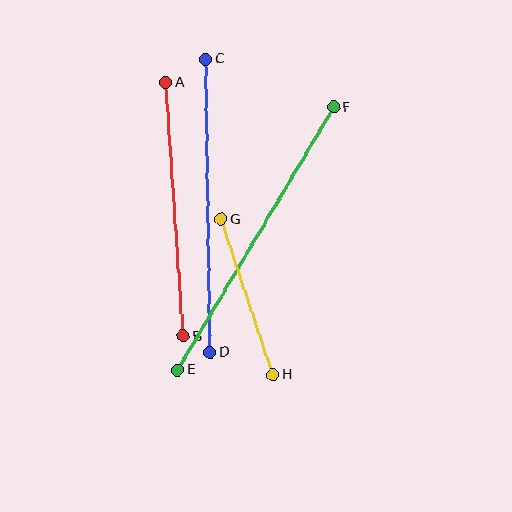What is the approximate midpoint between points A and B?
The midpoint is at approximately (175, 209) pixels.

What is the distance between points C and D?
The distance is approximately 293 pixels.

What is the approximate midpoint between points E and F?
The midpoint is at approximately (256, 239) pixels.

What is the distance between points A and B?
The distance is approximately 254 pixels.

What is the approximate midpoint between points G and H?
The midpoint is at approximately (247, 297) pixels.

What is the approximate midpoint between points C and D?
The midpoint is at approximately (208, 206) pixels.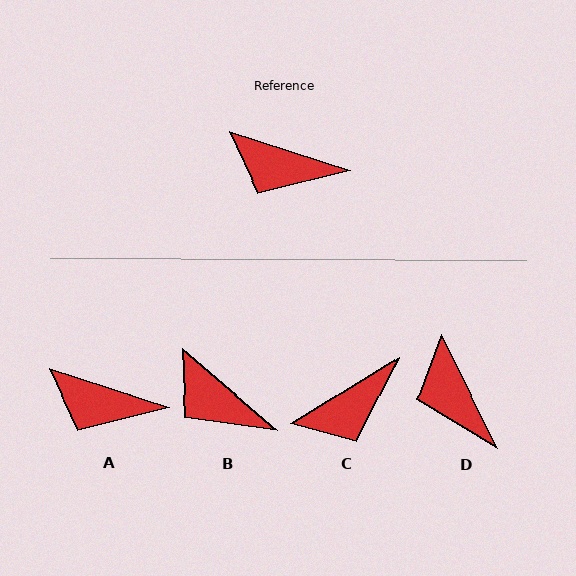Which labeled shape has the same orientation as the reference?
A.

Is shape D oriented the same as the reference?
No, it is off by about 45 degrees.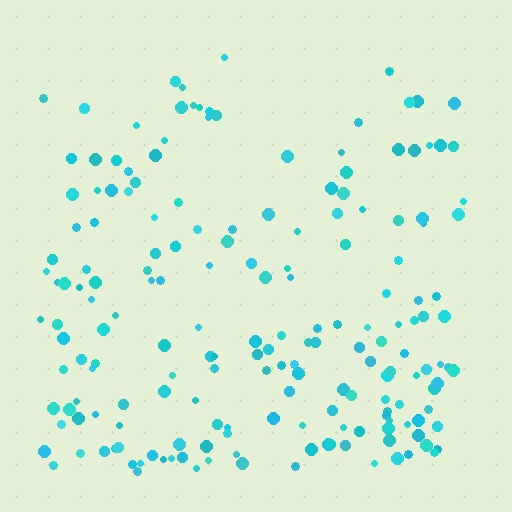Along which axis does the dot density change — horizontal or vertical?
Vertical.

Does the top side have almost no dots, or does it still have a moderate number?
Still a moderate number, just noticeably fewer than the bottom.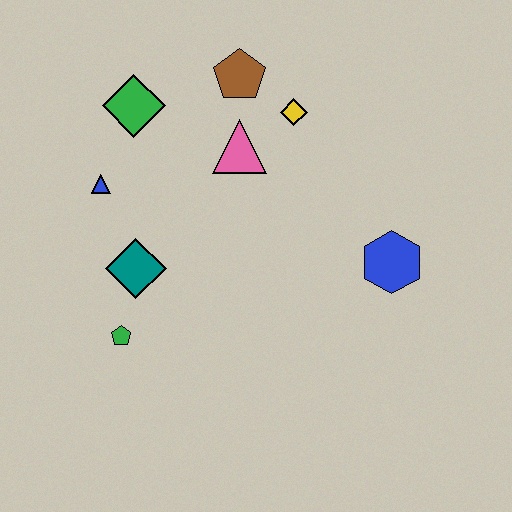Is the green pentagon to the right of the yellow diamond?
No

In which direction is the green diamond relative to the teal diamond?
The green diamond is above the teal diamond.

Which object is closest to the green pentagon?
The teal diamond is closest to the green pentagon.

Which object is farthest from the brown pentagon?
The green pentagon is farthest from the brown pentagon.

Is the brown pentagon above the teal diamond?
Yes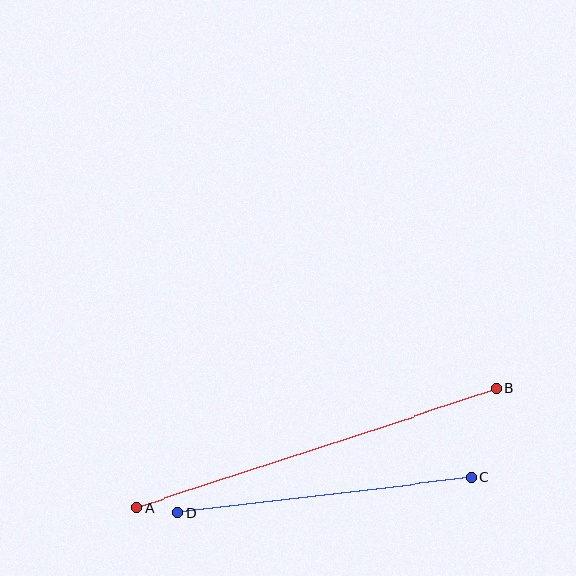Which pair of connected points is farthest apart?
Points A and B are farthest apart.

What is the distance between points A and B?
The distance is approximately 379 pixels.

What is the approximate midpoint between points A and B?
The midpoint is at approximately (316, 448) pixels.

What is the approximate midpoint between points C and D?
The midpoint is at approximately (324, 495) pixels.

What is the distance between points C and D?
The distance is approximately 295 pixels.